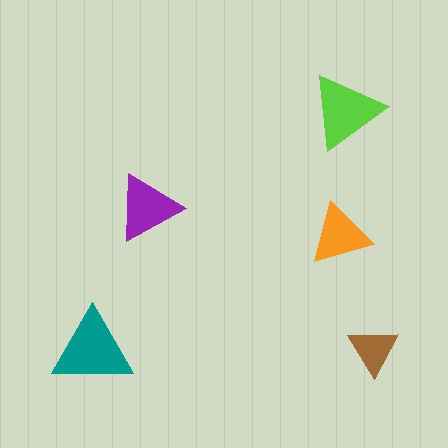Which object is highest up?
The lime triangle is topmost.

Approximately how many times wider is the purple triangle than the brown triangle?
About 1.5 times wider.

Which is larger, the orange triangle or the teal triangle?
The teal one.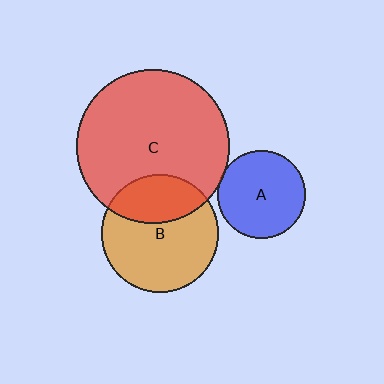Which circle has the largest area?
Circle C (red).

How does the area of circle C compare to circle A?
Approximately 3.0 times.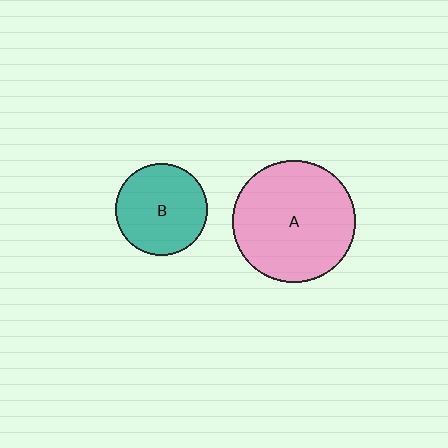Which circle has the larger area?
Circle A (pink).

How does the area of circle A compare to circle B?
Approximately 1.8 times.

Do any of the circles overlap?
No, none of the circles overlap.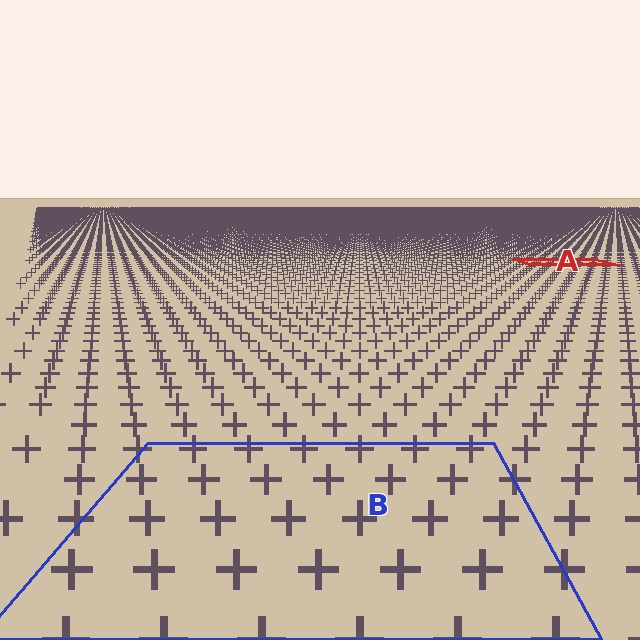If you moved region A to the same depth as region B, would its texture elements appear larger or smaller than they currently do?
They would appear larger. At a closer depth, the same texture elements are projected at a bigger on-screen size.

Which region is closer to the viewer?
Region B is closer. The texture elements there are larger and more spread out.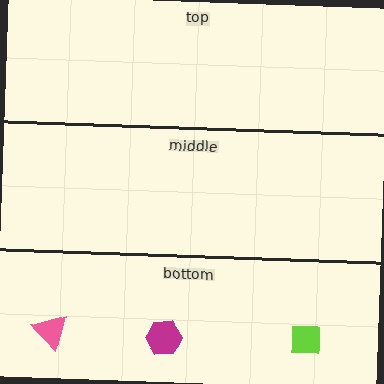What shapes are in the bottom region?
The pink triangle, the lime square, the magenta hexagon.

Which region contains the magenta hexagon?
The bottom region.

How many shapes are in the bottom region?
3.